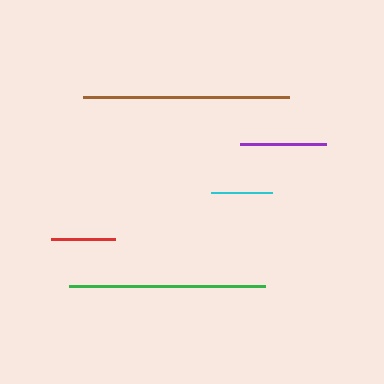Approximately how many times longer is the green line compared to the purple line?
The green line is approximately 2.3 times the length of the purple line.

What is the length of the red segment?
The red segment is approximately 64 pixels long.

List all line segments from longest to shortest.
From longest to shortest: brown, green, purple, red, cyan.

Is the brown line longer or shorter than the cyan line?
The brown line is longer than the cyan line.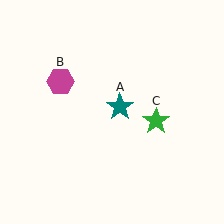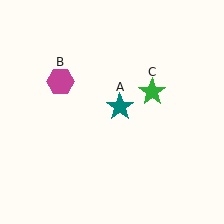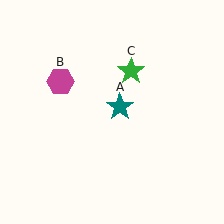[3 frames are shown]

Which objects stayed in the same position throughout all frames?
Teal star (object A) and magenta hexagon (object B) remained stationary.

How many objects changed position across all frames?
1 object changed position: green star (object C).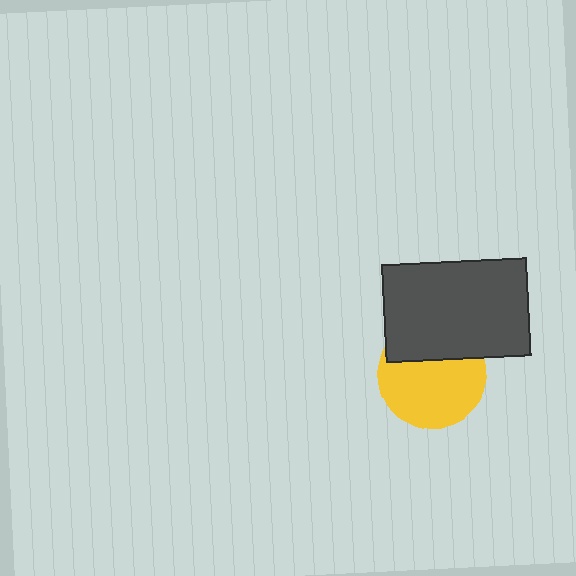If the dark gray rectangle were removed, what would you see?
You would see the complete yellow circle.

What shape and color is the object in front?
The object in front is a dark gray rectangle.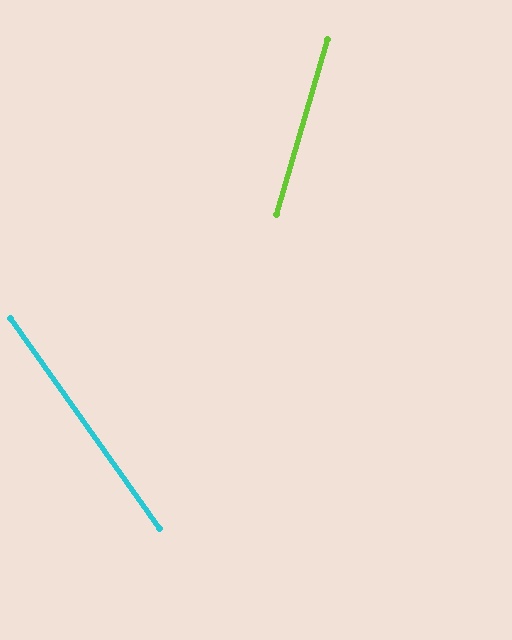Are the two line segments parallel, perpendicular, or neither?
Neither parallel nor perpendicular — they differ by about 52°.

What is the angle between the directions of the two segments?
Approximately 52 degrees.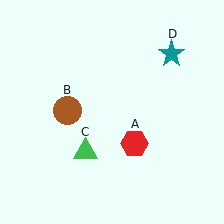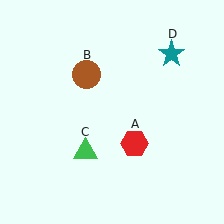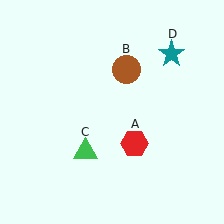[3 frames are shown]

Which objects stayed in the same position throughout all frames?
Red hexagon (object A) and green triangle (object C) and teal star (object D) remained stationary.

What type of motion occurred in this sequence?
The brown circle (object B) rotated clockwise around the center of the scene.